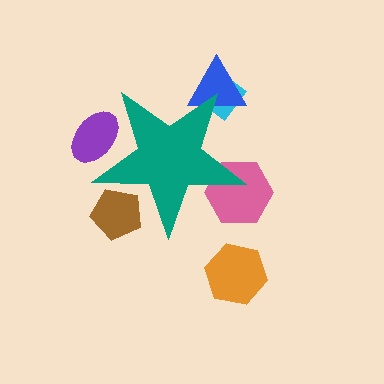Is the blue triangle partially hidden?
Yes, the blue triangle is partially hidden behind the teal star.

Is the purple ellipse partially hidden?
Yes, the purple ellipse is partially hidden behind the teal star.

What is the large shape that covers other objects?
A teal star.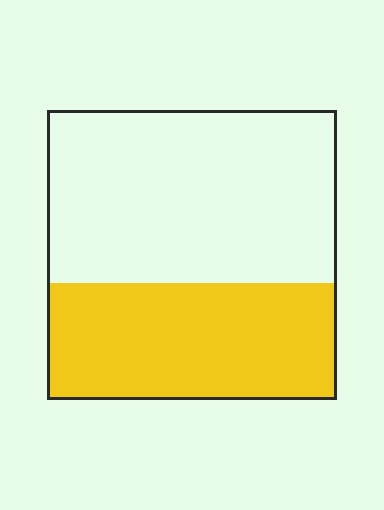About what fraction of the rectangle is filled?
About two fifths (2/5).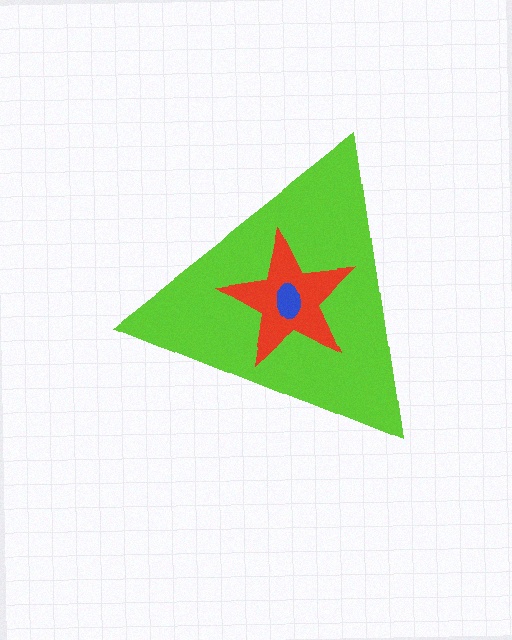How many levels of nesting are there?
3.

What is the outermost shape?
The lime triangle.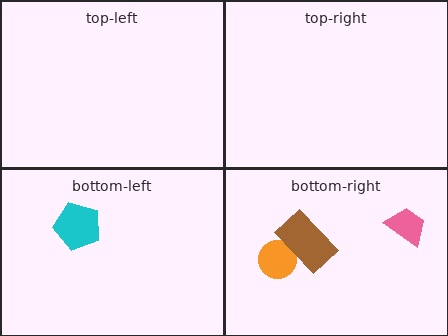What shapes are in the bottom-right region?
The orange circle, the pink trapezoid, the brown rectangle.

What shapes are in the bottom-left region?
The cyan pentagon.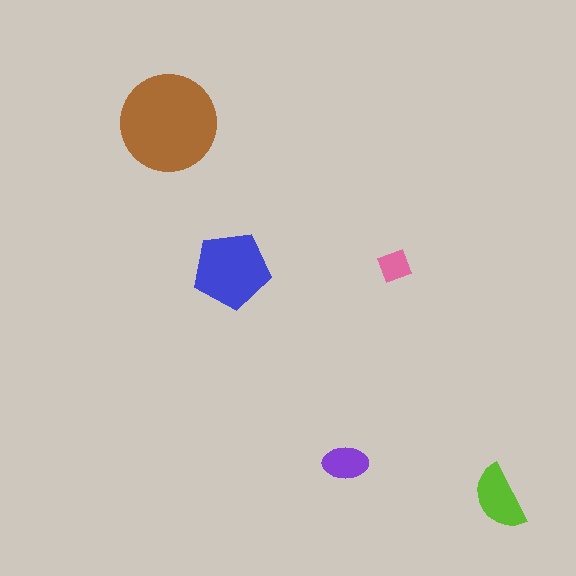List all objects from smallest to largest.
The pink diamond, the purple ellipse, the lime semicircle, the blue pentagon, the brown circle.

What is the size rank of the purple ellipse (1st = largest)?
4th.